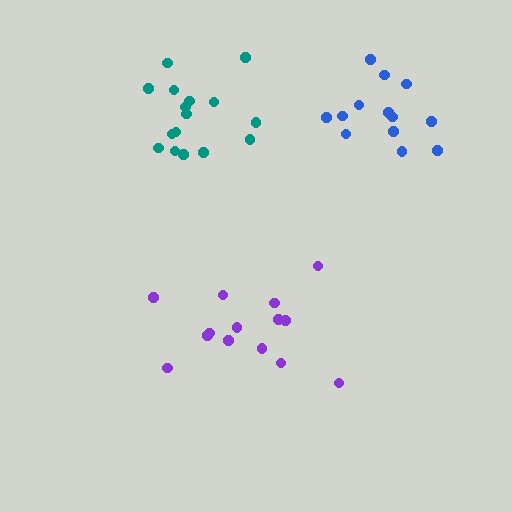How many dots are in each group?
Group 1: 14 dots, Group 2: 16 dots, Group 3: 13 dots (43 total).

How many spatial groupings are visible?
There are 3 spatial groupings.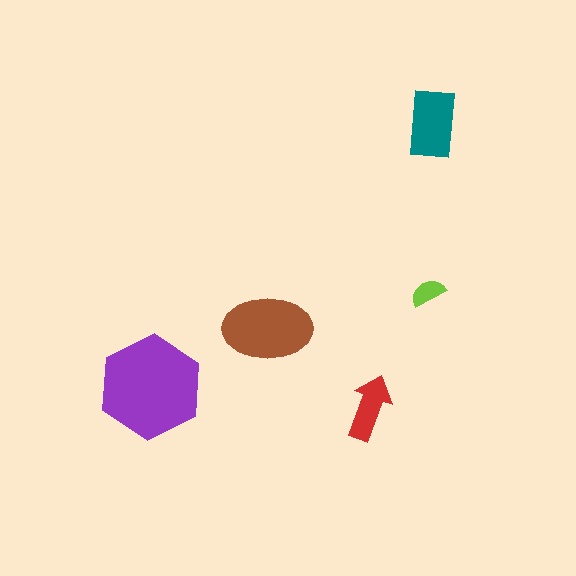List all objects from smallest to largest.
The lime semicircle, the red arrow, the teal rectangle, the brown ellipse, the purple hexagon.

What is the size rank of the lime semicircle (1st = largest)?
5th.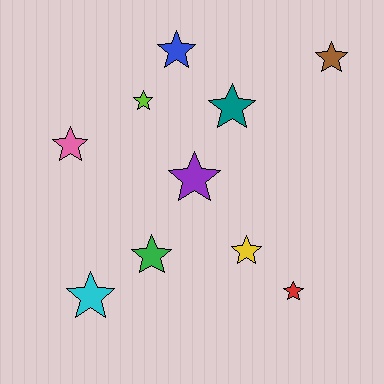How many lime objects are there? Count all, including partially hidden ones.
There is 1 lime object.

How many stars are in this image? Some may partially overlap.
There are 10 stars.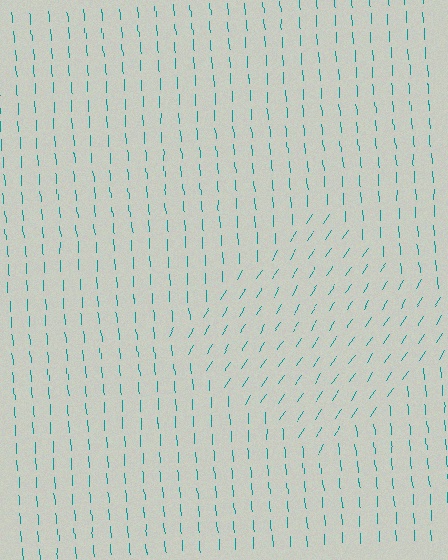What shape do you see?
I see a diamond.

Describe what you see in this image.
The image is filled with small teal line segments. A diamond region in the image has lines oriented differently from the surrounding lines, creating a visible texture boundary.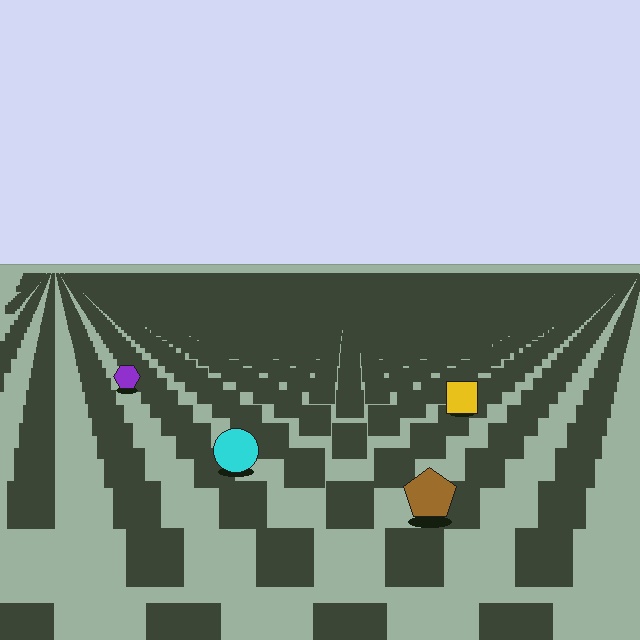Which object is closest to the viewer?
The brown pentagon is closest. The texture marks near it are larger and more spread out.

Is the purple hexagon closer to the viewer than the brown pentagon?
No. The brown pentagon is closer — you can tell from the texture gradient: the ground texture is coarser near it.